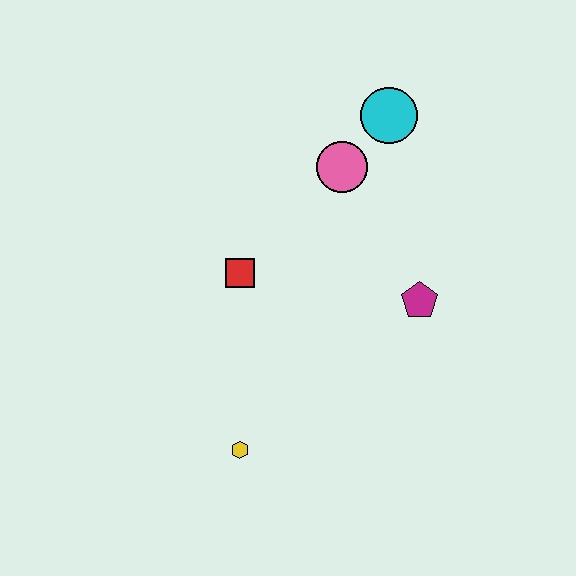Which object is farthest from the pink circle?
The yellow hexagon is farthest from the pink circle.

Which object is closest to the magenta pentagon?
The pink circle is closest to the magenta pentagon.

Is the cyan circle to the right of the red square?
Yes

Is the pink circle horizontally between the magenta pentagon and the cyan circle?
No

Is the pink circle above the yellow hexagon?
Yes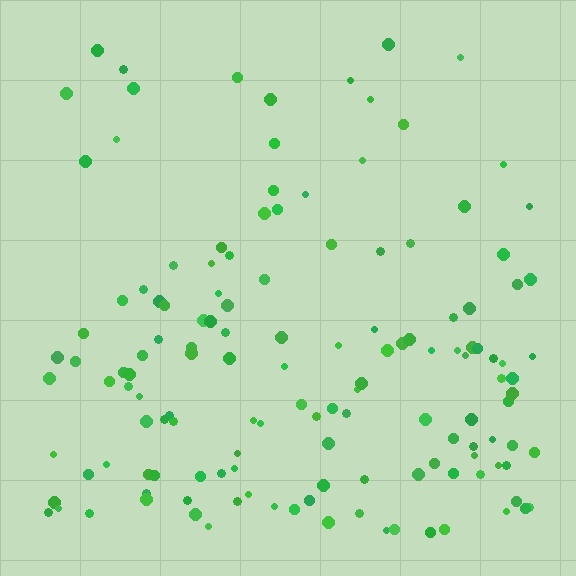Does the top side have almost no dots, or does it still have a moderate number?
Still a moderate number, just noticeably fewer than the bottom.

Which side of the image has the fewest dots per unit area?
The top.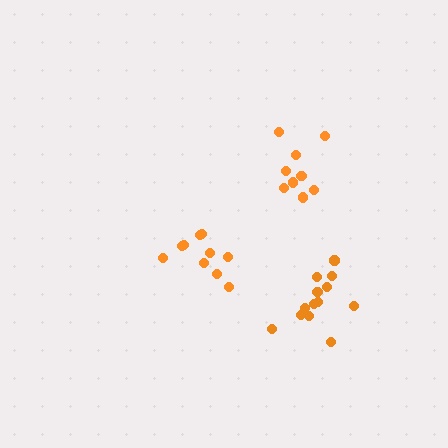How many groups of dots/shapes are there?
There are 3 groups.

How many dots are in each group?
Group 1: 13 dots, Group 2: 9 dots, Group 3: 10 dots (32 total).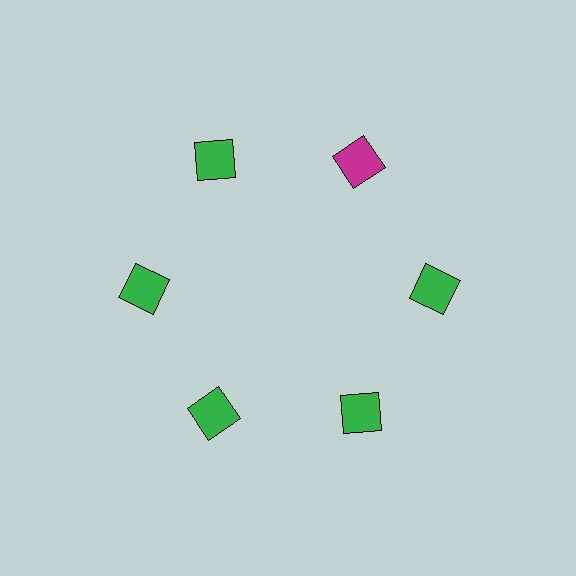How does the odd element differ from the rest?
It has a different color: magenta instead of green.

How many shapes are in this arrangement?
There are 6 shapes arranged in a ring pattern.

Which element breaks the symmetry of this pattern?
The magenta square at roughly the 1 o'clock position breaks the symmetry. All other shapes are green squares.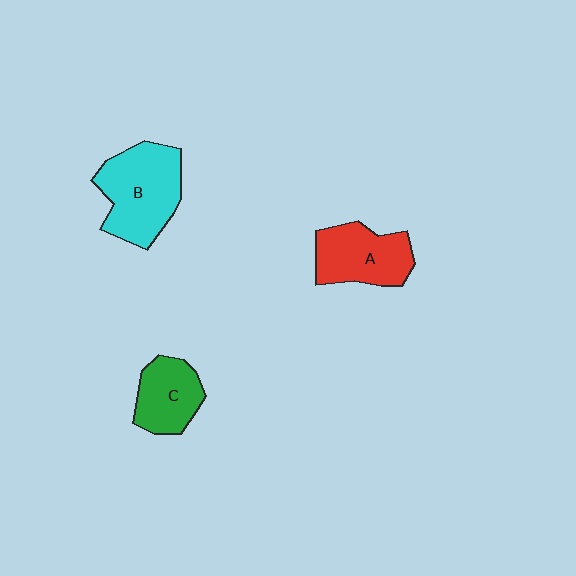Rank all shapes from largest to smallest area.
From largest to smallest: B (cyan), A (red), C (green).